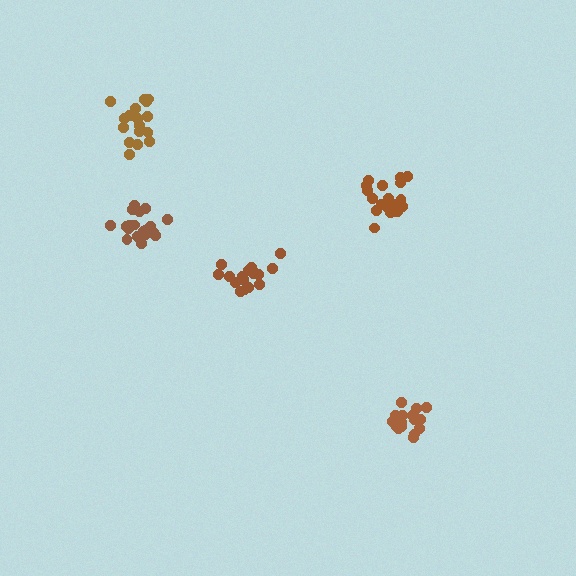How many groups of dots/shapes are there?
There are 5 groups.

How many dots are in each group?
Group 1: 17 dots, Group 2: 17 dots, Group 3: 21 dots, Group 4: 18 dots, Group 5: 21 dots (94 total).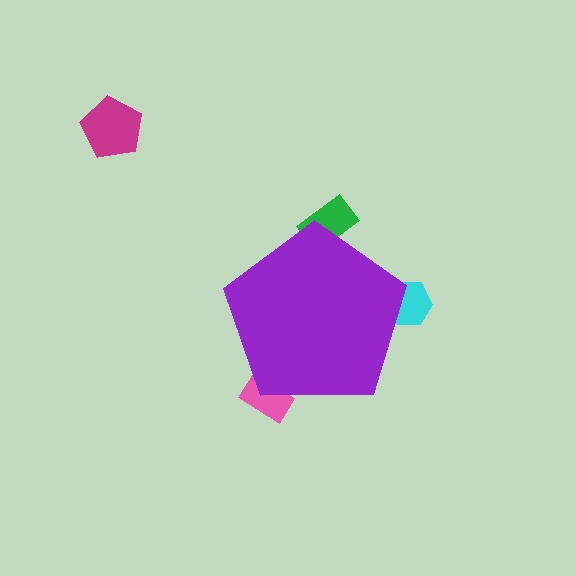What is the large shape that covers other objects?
A purple pentagon.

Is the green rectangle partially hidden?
Yes, the green rectangle is partially hidden behind the purple pentagon.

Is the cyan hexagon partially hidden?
Yes, the cyan hexagon is partially hidden behind the purple pentagon.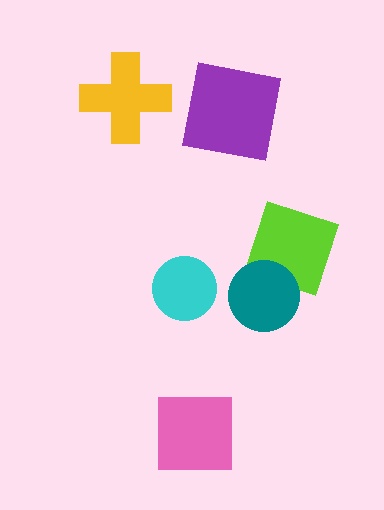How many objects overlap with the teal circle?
1 object overlaps with the teal circle.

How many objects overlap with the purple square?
0 objects overlap with the purple square.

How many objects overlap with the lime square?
1 object overlaps with the lime square.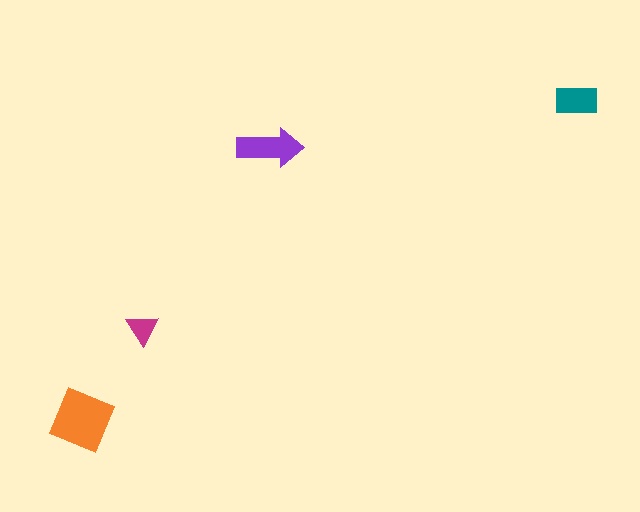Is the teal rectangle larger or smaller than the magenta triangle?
Larger.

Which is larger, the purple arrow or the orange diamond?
The orange diamond.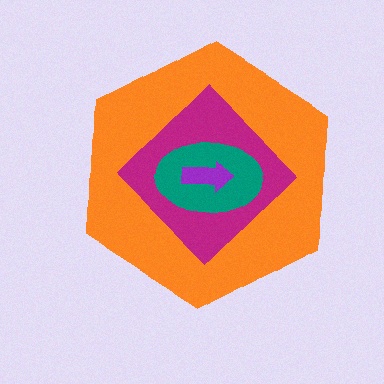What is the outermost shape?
The orange hexagon.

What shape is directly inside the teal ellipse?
The purple arrow.